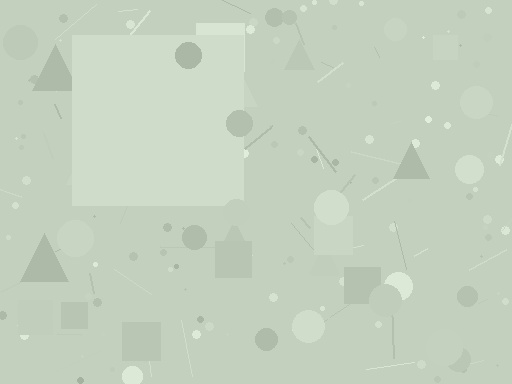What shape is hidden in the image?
A square is hidden in the image.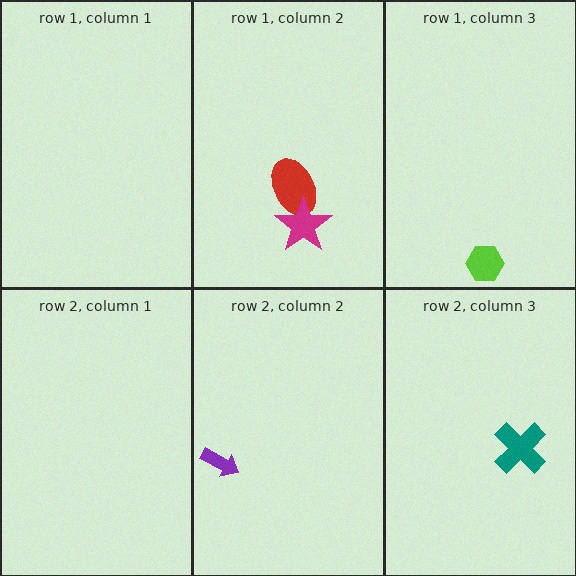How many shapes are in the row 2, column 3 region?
1.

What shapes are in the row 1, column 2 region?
The red ellipse, the magenta star.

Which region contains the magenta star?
The row 1, column 2 region.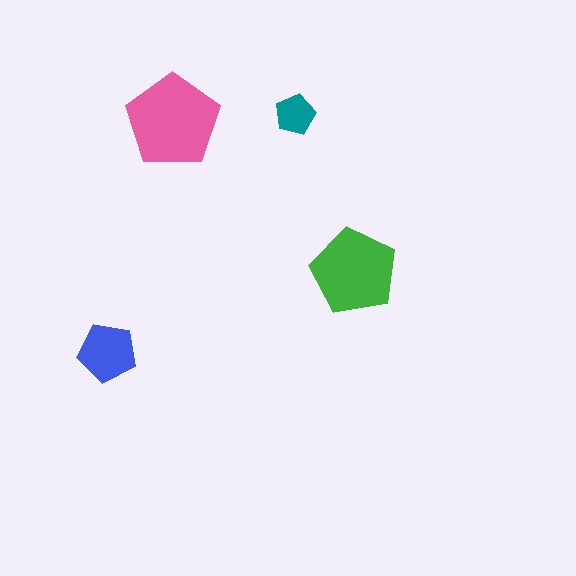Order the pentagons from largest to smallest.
the pink one, the green one, the blue one, the teal one.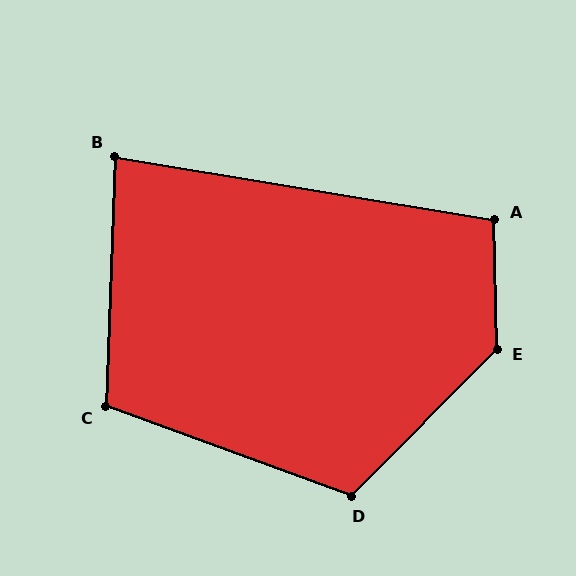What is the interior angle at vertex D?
Approximately 115 degrees (obtuse).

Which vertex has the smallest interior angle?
B, at approximately 83 degrees.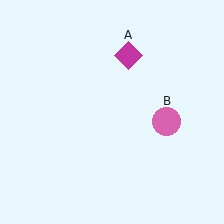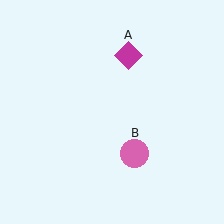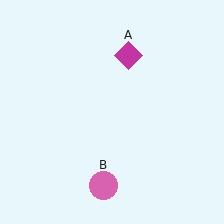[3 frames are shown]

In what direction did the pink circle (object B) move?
The pink circle (object B) moved down and to the left.